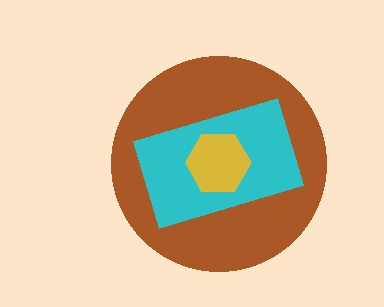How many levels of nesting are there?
3.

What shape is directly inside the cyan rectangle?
The yellow hexagon.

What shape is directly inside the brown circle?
The cyan rectangle.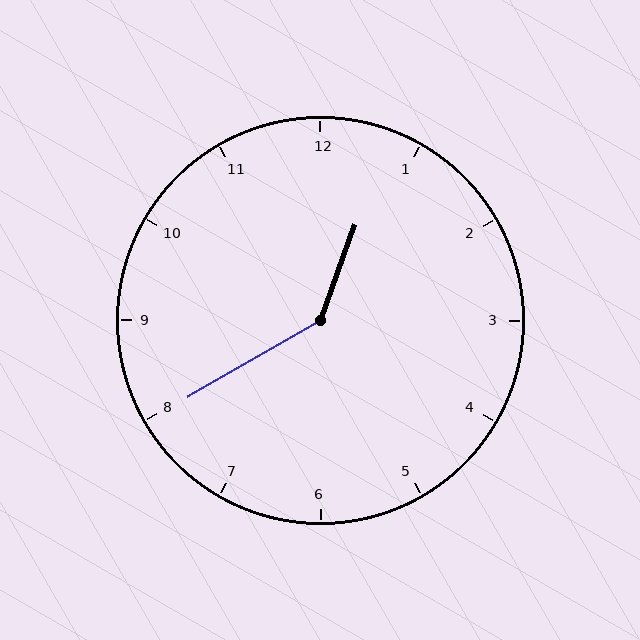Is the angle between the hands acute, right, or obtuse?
It is obtuse.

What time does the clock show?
12:40.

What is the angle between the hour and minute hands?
Approximately 140 degrees.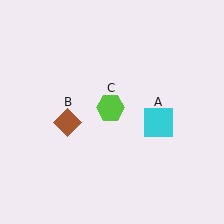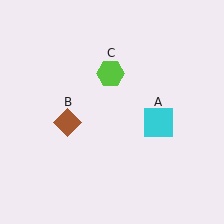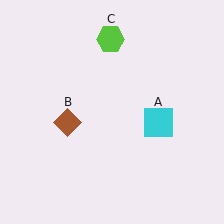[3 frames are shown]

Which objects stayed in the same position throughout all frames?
Cyan square (object A) and brown diamond (object B) remained stationary.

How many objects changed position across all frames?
1 object changed position: lime hexagon (object C).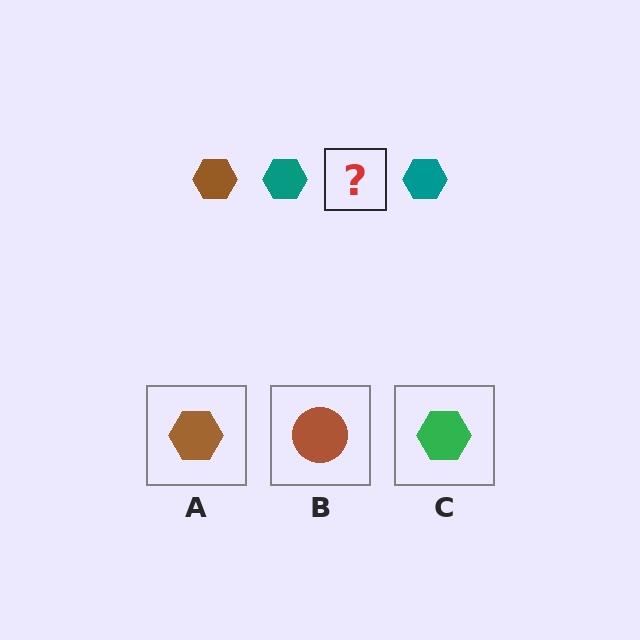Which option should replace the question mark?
Option A.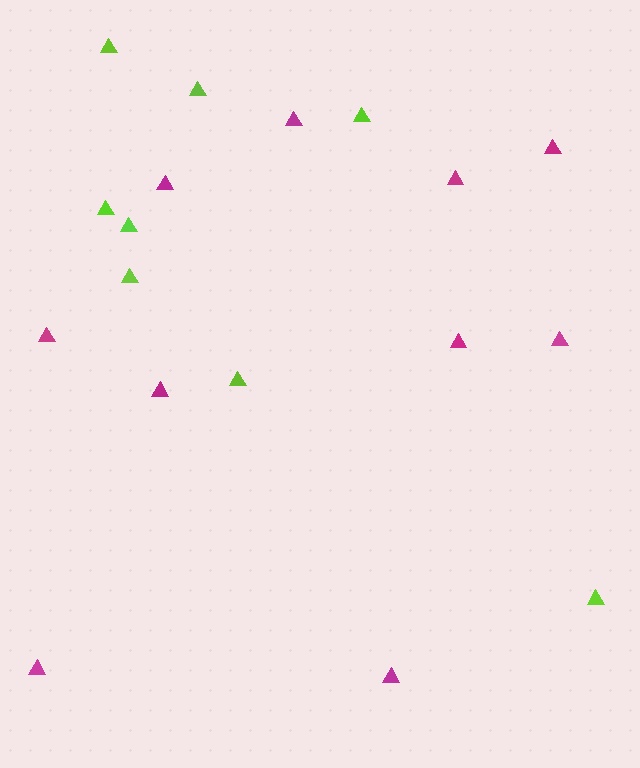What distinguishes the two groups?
There are 2 groups: one group of lime triangles (8) and one group of magenta triangles (10).